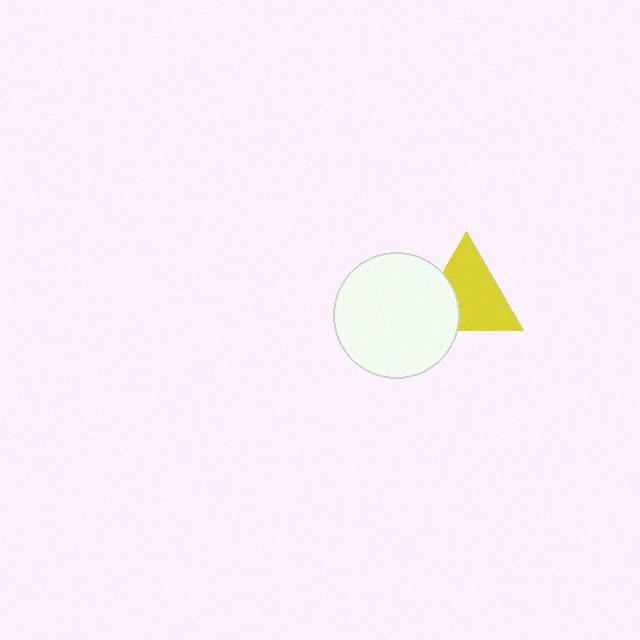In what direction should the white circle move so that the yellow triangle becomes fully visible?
The white circle should move left. That is the shortest direction to clear the overlap and leave the yellow triangle fully visible.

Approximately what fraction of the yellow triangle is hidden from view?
Roughly 31% of the yellow triangle is hidden behind the white circle.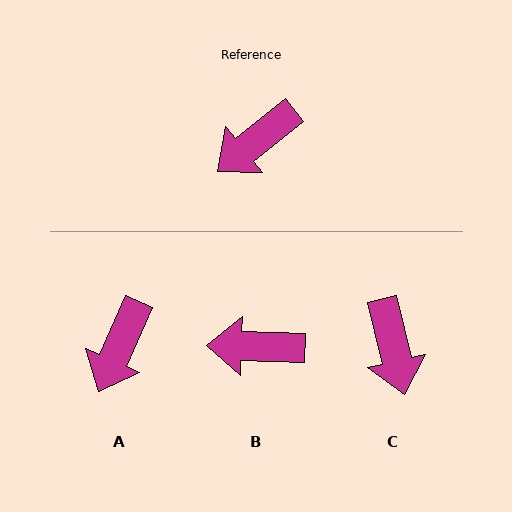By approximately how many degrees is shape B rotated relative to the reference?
Approximately 41 degrees clockwise.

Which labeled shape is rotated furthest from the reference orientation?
C, about 65 degrees away.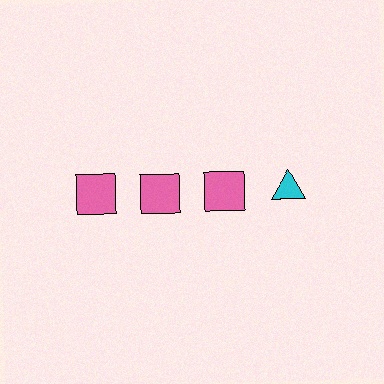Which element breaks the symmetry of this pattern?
The cyan triangle in the top row, second from right column breaks the symmetry. All other shapes are pink squares.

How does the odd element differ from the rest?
It differs in both color (cyan instead of pink) and shape (triangle instead of square).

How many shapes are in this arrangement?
There are 4 shapes arranged in a grid pattern.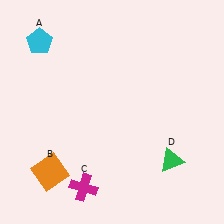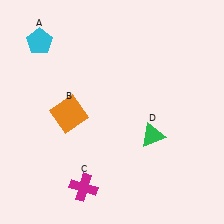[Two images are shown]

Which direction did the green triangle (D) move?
The green triangle (D) moved up.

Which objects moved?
The objects that moved are: the orange square (B), the green triangle (D).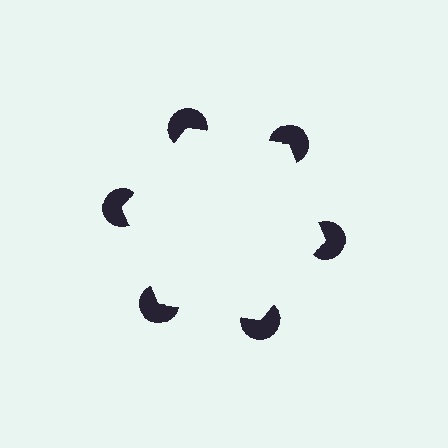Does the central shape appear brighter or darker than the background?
It typically appears slightly brighter than the background, even though no actual brightness change is drawn.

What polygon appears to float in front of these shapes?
An illusory hexagon — its edges are inferred from the aligned wedge cuts in the pac-man discs, not physically drawn.